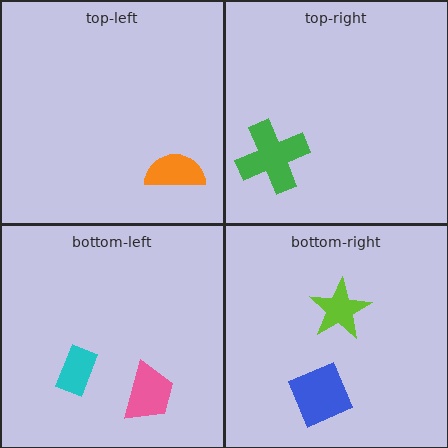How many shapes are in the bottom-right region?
2.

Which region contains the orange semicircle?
The top-left region.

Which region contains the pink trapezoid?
The bottom-left region.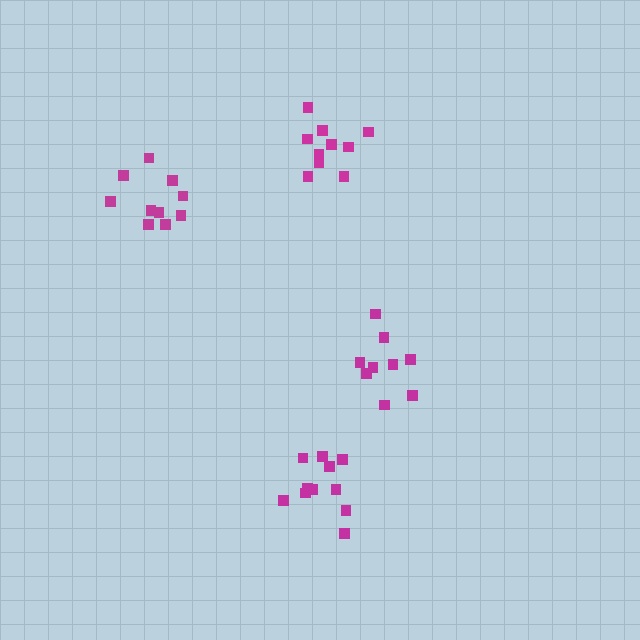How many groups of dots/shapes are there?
There are 4 groups.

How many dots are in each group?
Group 1: 9 dots, Group 2: 11 dots, Group 3: 10 dots, Group 4: 10 dots (40 total).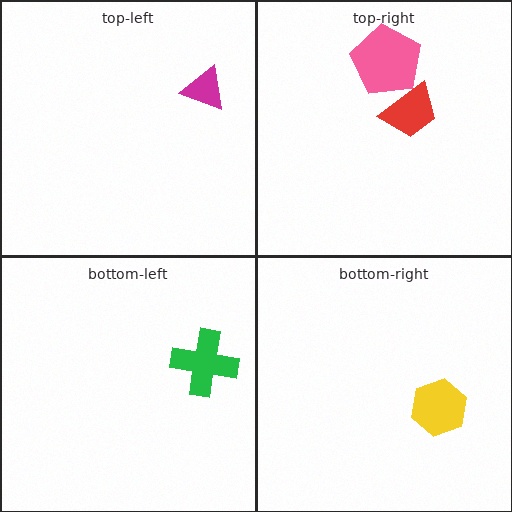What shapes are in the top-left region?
The magenta triangle.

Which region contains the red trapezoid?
The top-right region.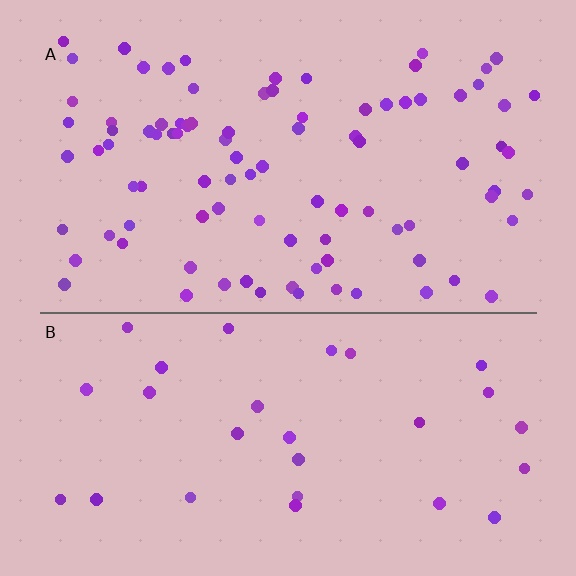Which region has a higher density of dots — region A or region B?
A (the top).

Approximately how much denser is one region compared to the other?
Approximately 3.2× — region A over region B.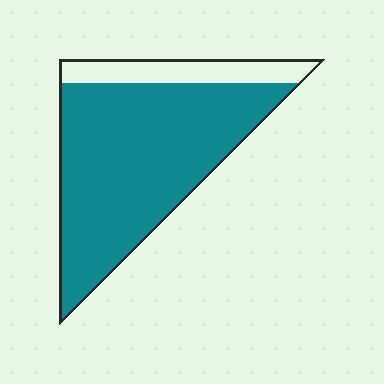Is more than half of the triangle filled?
Yes.